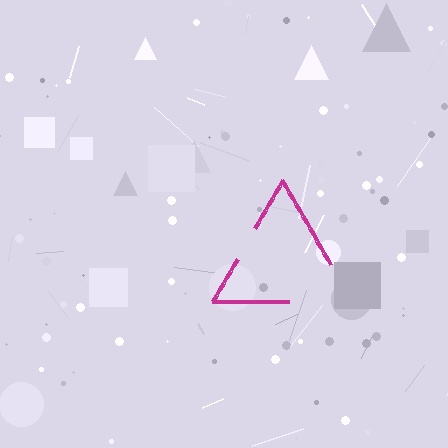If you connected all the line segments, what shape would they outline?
They would outline a triangle.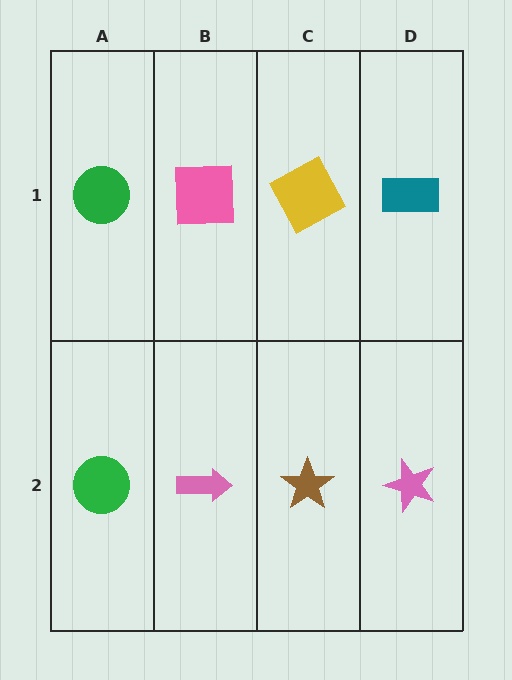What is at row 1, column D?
A teal rectangle.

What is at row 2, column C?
A brown star.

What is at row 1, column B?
A pink square.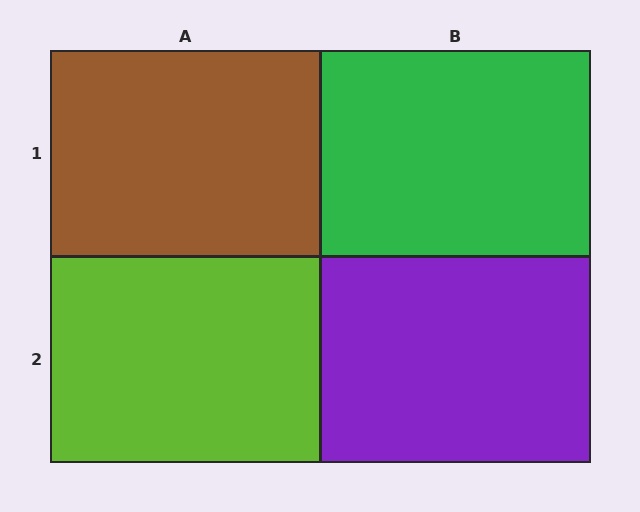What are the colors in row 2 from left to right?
Lime, purple.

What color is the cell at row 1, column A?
Brown.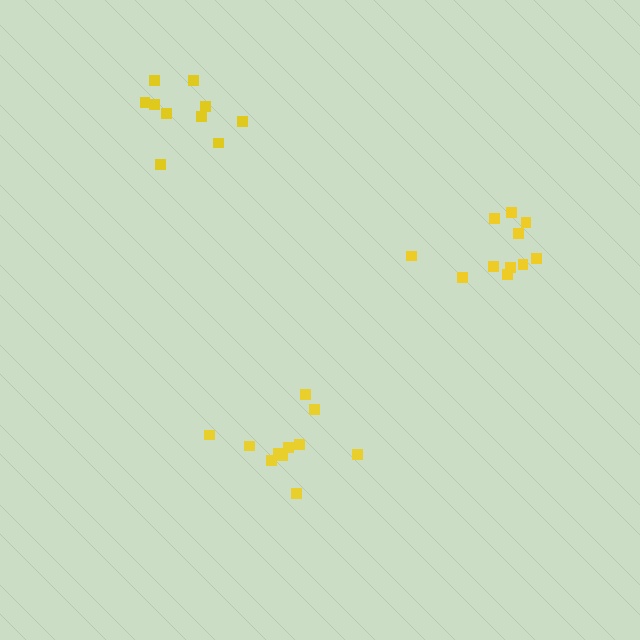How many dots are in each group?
Group 1: 11 dots, Group 2: 10 dots, Group 3: 11 dots (32 total).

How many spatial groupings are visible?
There are 3 spatial groupings.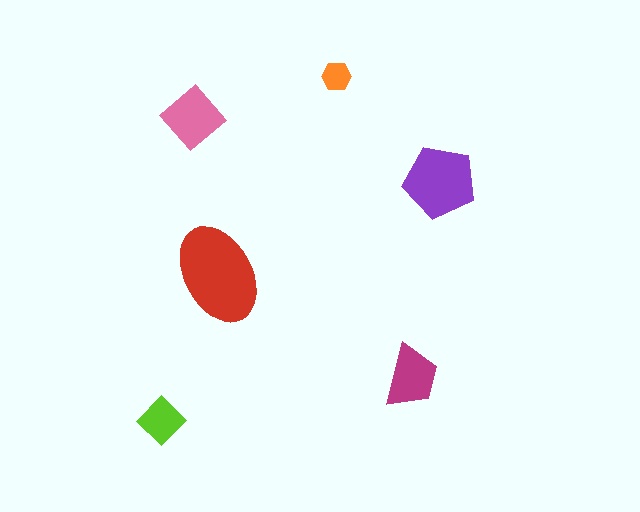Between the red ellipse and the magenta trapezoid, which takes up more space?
The red ellipse.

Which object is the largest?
The red ellipse.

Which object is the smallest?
The orange hexagon.